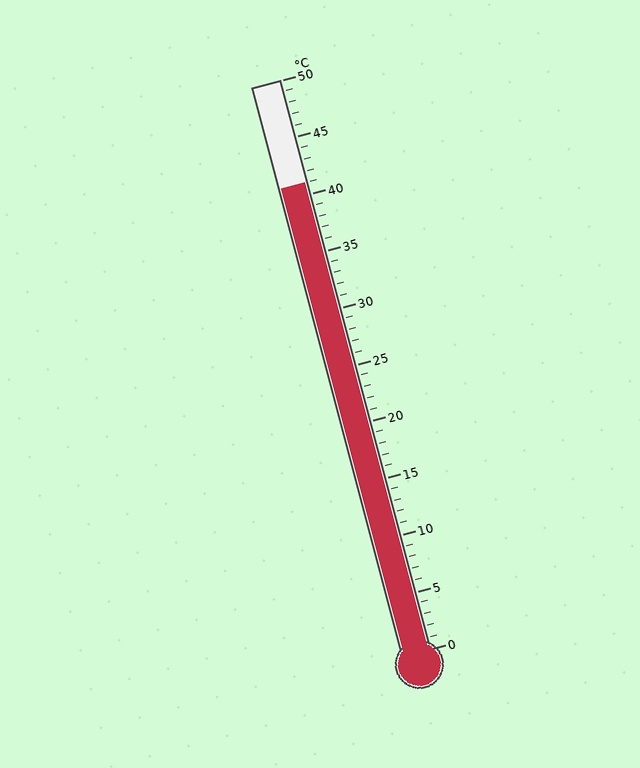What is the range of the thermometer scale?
The thermometer scale ranges from 0°C to 50°C.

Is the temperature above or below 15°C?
The temperature is above 15°C.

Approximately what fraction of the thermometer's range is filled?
The thermometer is filled to approximately 80% of its range.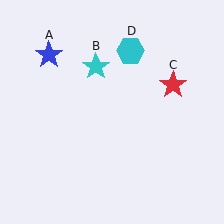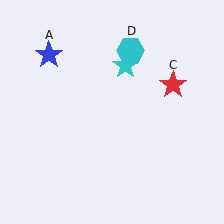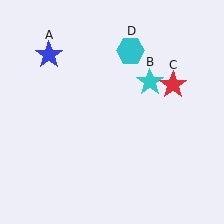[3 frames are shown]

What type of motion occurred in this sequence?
The cyan star (object B) rotated clockwise around the center of the scene.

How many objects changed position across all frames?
1 object changed position: cyan star (object B).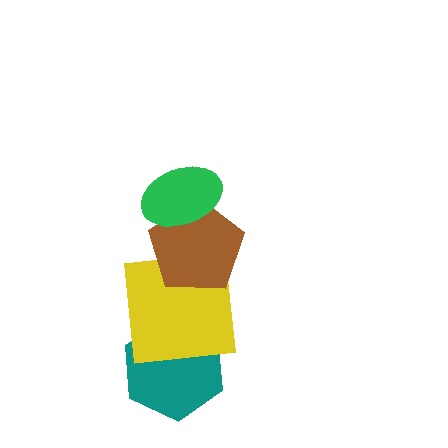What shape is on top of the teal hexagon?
The yellow square is on top of the teal hexagon.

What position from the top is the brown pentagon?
The brown pentagon is 2nd from the top.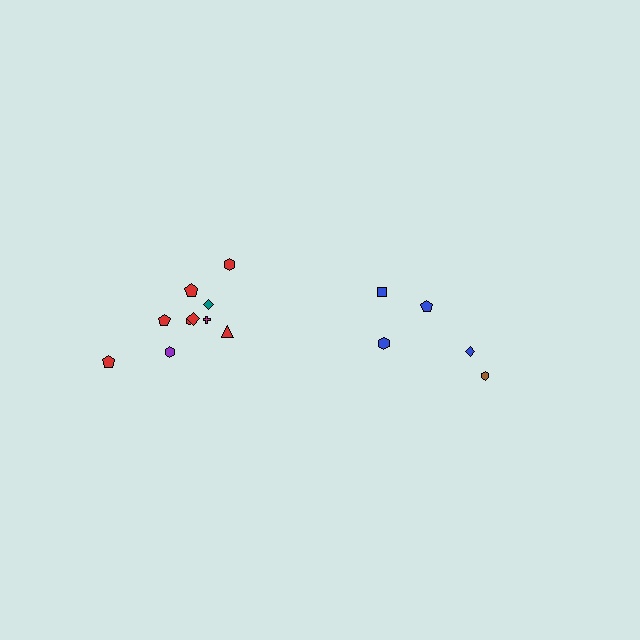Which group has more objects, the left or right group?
The left group.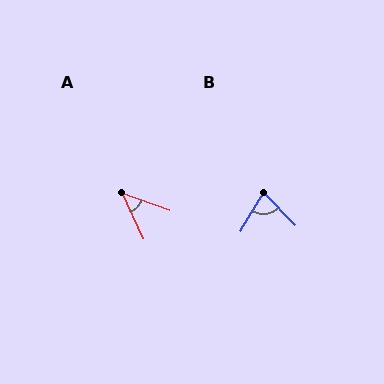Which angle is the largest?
B, at approximately 75 degrees.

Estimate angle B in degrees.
Approximately 75 degrees.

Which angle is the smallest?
A, at approximately 46 degrees.